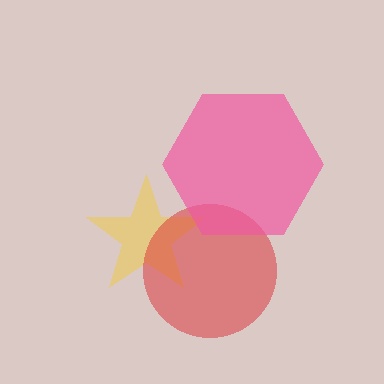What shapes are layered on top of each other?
The layered shapes are: a yellow star, a red circle, a pink hexagon.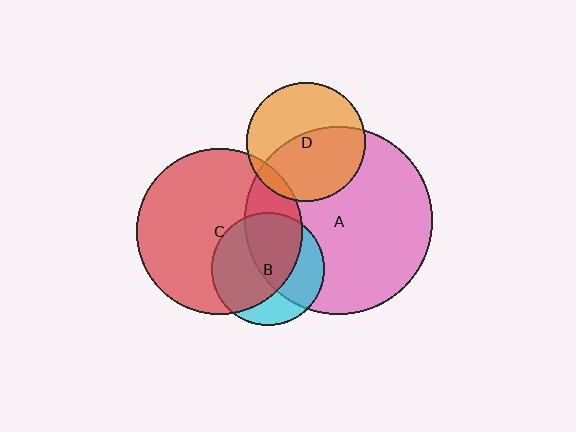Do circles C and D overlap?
Yes.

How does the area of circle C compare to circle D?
Approximately 1.9 times.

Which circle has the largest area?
Circle A (pink).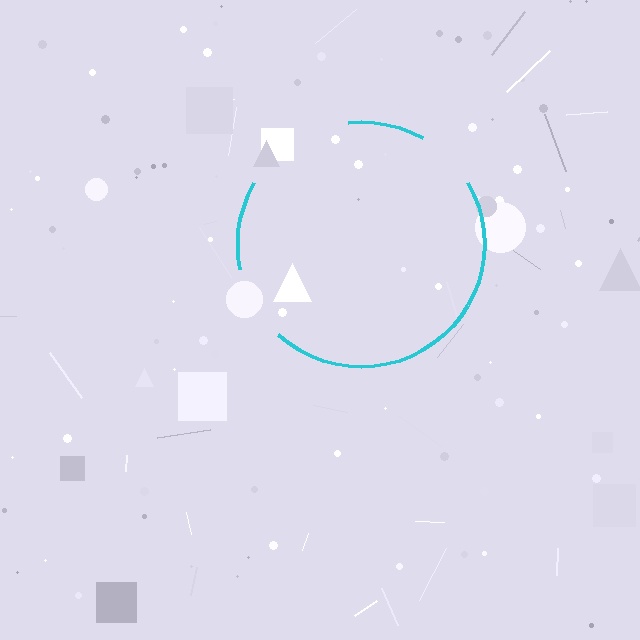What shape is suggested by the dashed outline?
The dashed outline suggests a circle.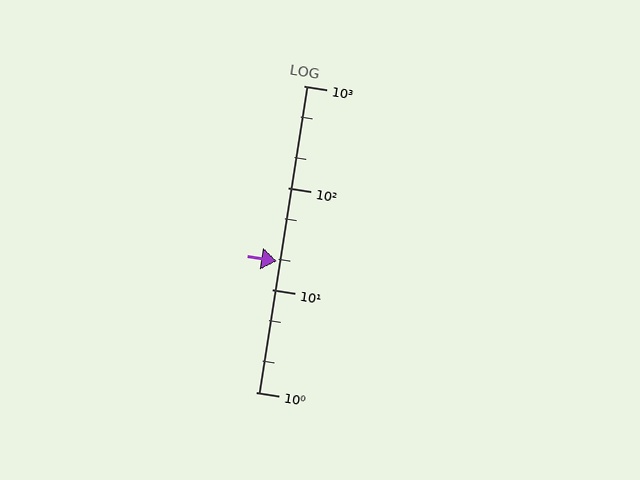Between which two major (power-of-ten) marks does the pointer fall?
The pointer is between 10 and 100.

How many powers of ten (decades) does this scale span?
The scale spans 3 decades, from 1 to 1000.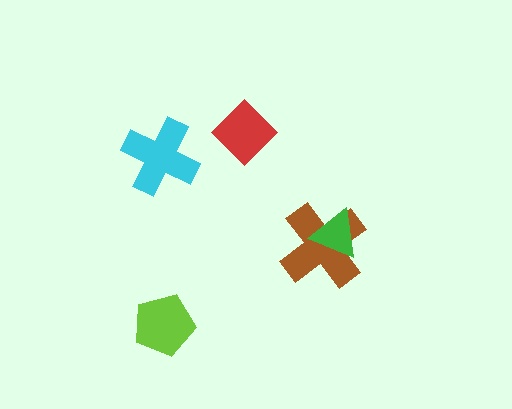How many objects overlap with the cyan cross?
0 objects overlap with the cyan cross.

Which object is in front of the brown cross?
The green triangle is in front of the brown cross.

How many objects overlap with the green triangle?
1 object overlaps with the green triangle.